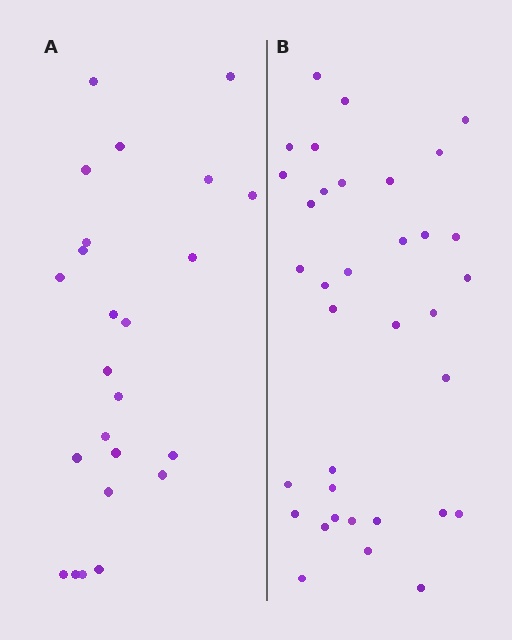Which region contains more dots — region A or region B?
Region B (the right region) has more dots.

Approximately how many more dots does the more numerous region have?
Region B has roughly 12 or so more dots than region A.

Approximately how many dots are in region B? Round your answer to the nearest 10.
About 40 dots. (The exact count is 35, which rounds to 40.)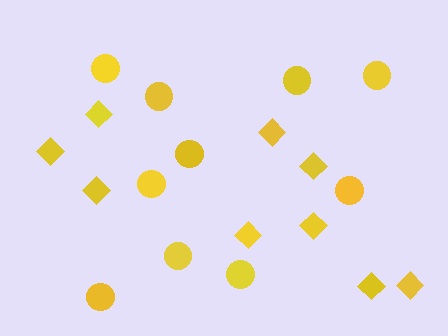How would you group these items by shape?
There are 2 groups: one group of circles (10) and one group of diamonds (9).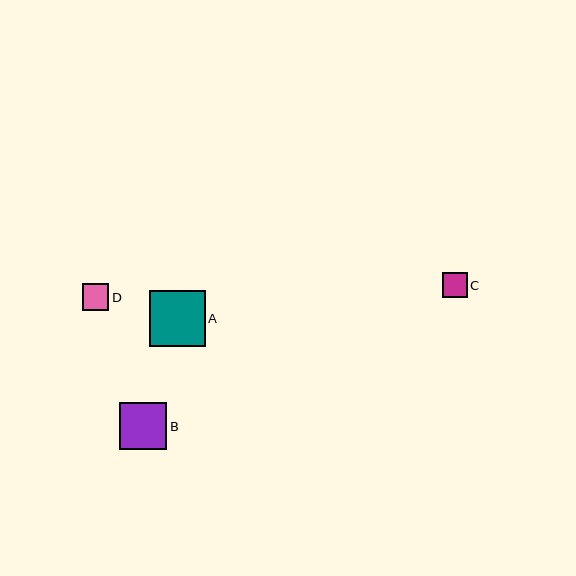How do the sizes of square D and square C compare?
Square D and square C are approximately the same size.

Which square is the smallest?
Square C is the smallest with a size of approximately 25 pixels.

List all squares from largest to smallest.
From largest to smallest: A, B, D, C.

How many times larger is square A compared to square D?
Square A is approximately 2.1 times the size of square D.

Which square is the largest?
Square A is the largest with a size of approximately 56 pixels.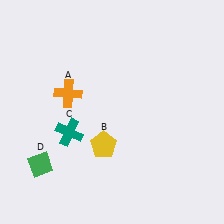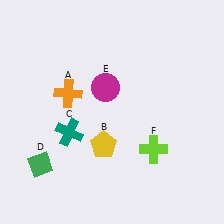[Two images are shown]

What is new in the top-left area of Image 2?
A magenta circle (E) was added in the top-left area of Image 2.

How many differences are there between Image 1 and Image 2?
There are 2 differences between the two images.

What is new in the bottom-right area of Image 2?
A lime cross (F) was added in the bottom-right area of Image 2.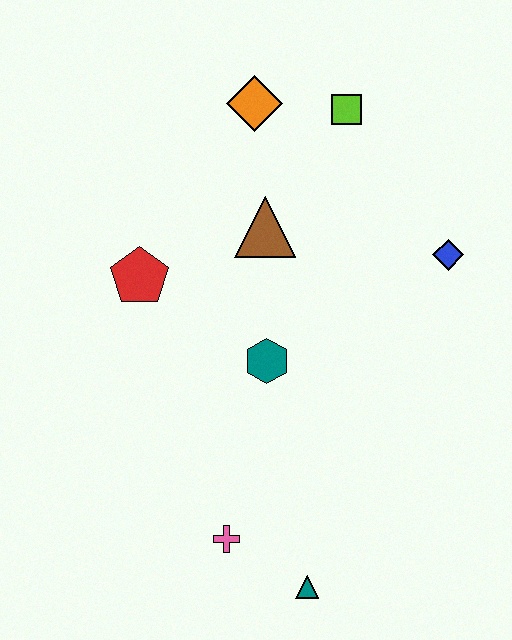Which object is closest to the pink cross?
The teal triangle is closest to the pink cross.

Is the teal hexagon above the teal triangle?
Yes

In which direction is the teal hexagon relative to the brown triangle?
The teal hexagon is below the brown triangle.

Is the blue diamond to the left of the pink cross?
No